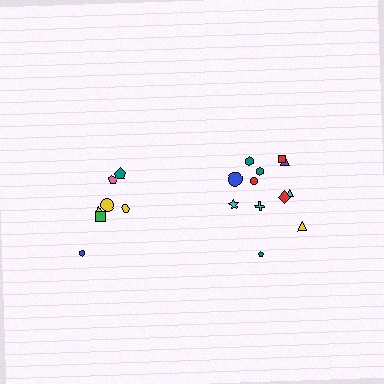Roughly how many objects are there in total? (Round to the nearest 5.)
Roughly 20 objects in total.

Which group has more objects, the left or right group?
The right group.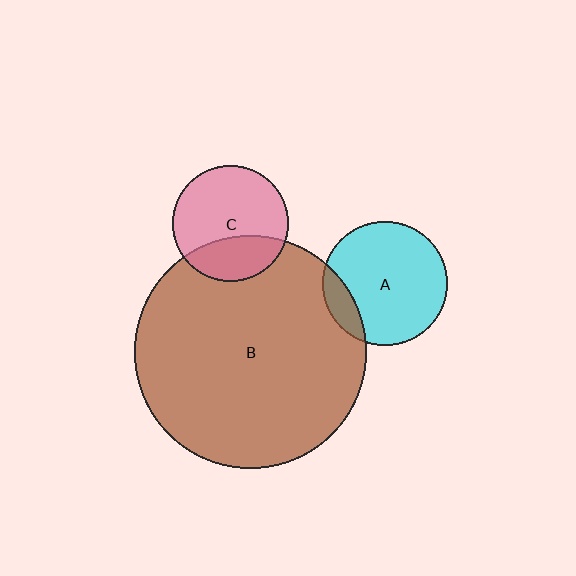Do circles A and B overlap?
Yes.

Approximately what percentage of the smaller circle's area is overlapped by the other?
Approximately 15%.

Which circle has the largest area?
Circle B (brown).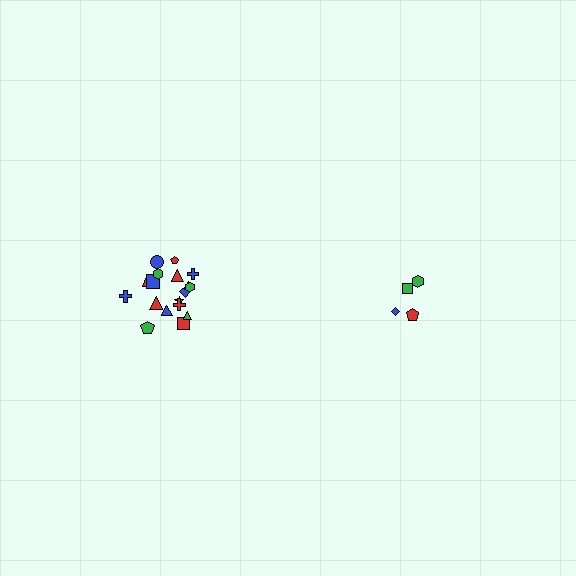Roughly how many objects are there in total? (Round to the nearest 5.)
Roughly 20 objects in total.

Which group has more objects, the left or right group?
The left group.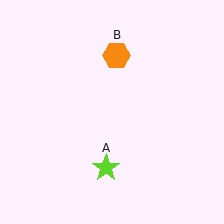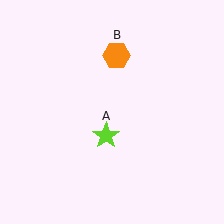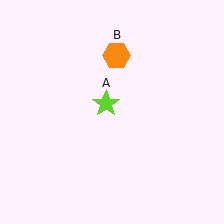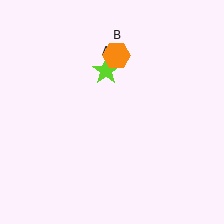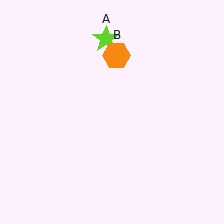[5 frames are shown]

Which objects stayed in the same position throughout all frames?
Orange hexagon (object B) remained stationary.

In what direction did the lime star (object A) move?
The lime star (object A) moved up.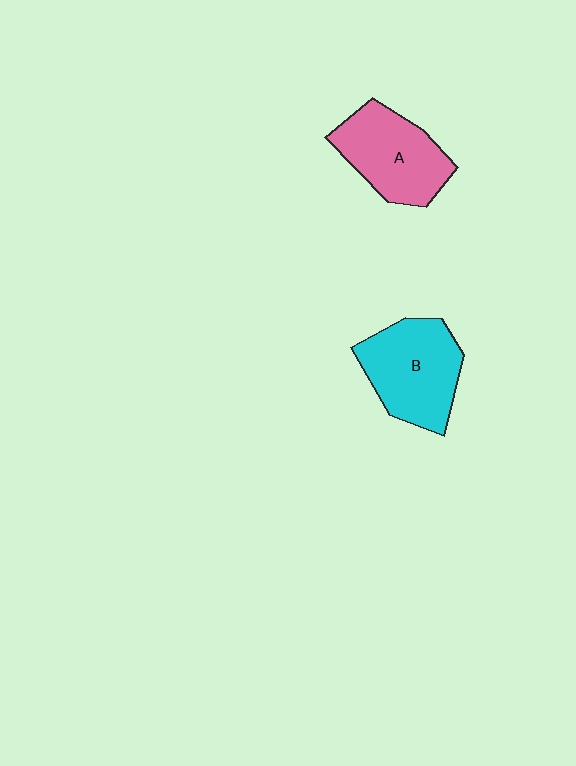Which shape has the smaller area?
Shape A (pink).